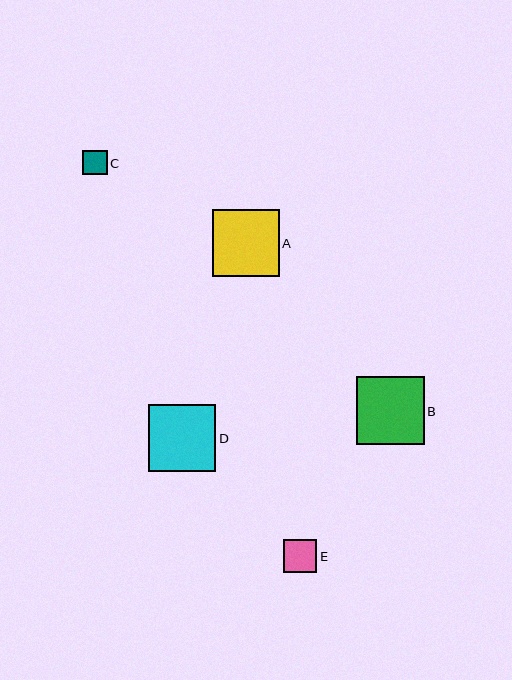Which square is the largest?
Square B is the largest with a size of approximately 68 pixels.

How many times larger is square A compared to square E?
Square A is approximately 2.0 times the size of square E.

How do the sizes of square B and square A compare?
Square B and square A are approximately the same size.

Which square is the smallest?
Square C is the smallest with a size of approximately 25 pixels.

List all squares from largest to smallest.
From largest to smallest: B, A, D, E, C.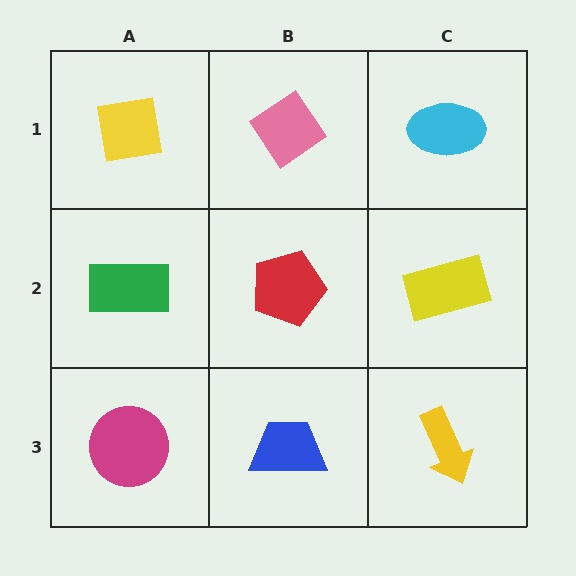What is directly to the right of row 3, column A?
A blue trapezoid.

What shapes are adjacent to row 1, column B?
A red pentagon (row 2, column B), a yellow square (row 1, column A), a cyan ellipse (row 1, column C).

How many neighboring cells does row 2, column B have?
4.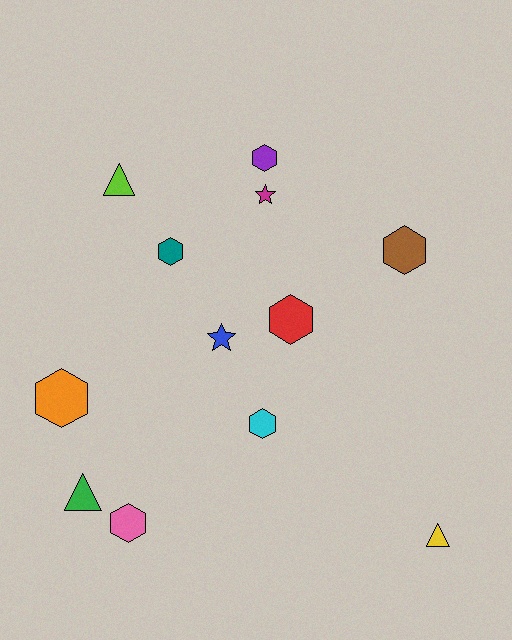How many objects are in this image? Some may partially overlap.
There are 12 objects.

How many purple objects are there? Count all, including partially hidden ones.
There is 1 purple object.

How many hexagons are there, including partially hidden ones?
There are 7 hexagons.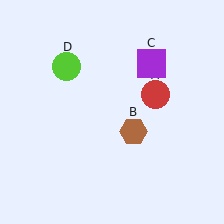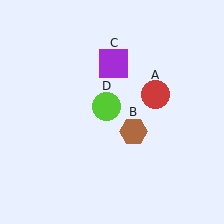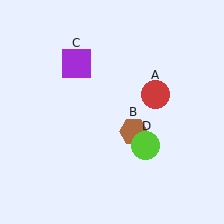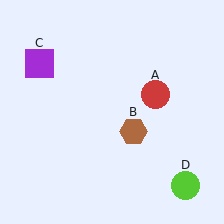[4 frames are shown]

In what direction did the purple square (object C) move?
The purple square (object C) moved left.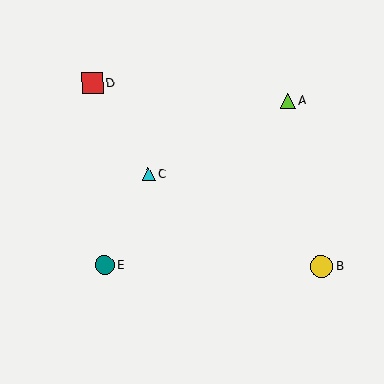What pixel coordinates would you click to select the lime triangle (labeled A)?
Click at (288, 101) to select the lime triangle A.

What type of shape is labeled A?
Shape A is a lime triangle.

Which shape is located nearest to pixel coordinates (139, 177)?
The cyan triangle (labeled C) at (148, 174) is nearest to that location.